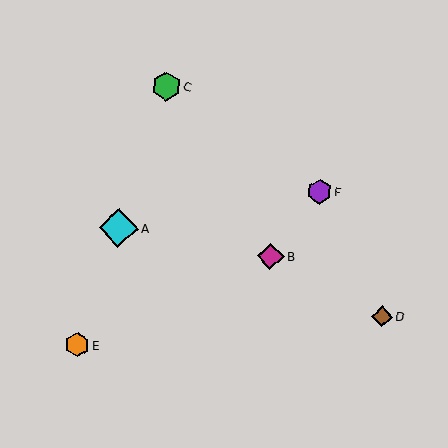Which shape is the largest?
The cyan diamond (labeled A) is the largest.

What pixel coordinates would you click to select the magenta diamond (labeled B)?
Click at (271, 256) to select the magenta diamond B.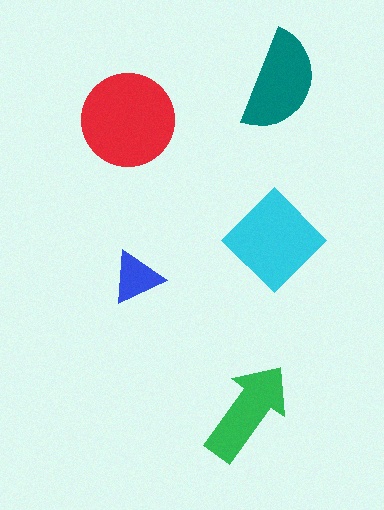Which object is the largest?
The red circle.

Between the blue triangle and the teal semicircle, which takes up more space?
The teal semicircle.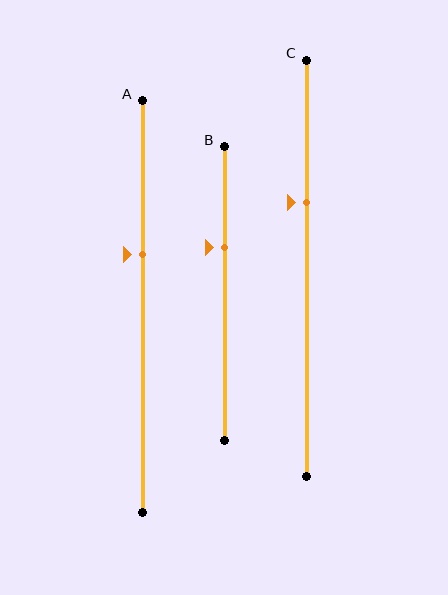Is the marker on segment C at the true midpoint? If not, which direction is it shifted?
No, the marker on segment C is shifted upward by about 16% of the segment length.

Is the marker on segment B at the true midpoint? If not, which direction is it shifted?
No, the marker on segment B is shifted upward by about 16% of the segment length.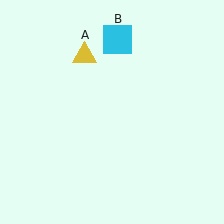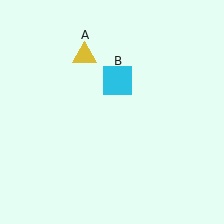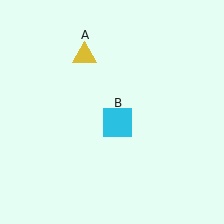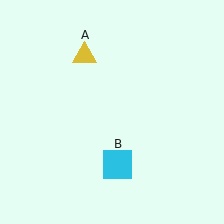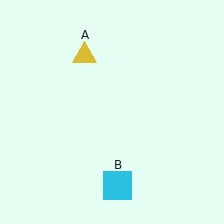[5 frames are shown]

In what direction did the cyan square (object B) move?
The cyan square (object B) moved down.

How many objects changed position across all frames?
1 object changed position: cyan square (object B).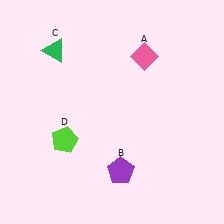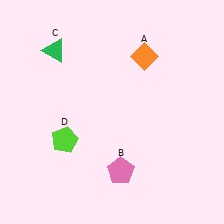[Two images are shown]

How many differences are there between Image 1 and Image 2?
There are 2 differences between the two images.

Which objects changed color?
A changed from pink to orange. B changed from purple to pink.